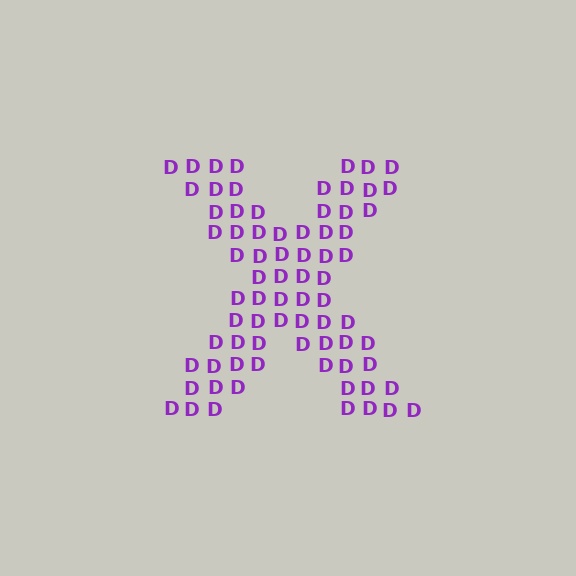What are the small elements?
The small elements are letter D's.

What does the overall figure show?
The overall figure shows the letter X.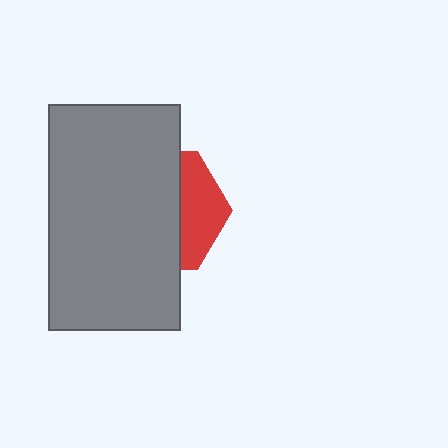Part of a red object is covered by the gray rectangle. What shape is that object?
It is a hexagon.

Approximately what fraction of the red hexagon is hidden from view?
Roughly 67% of the red hexagon is hidden behind the gray rectangle.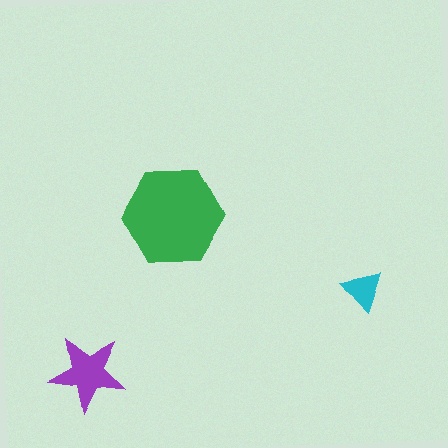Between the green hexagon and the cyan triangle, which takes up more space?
The green hexagon.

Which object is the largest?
The green hexagon.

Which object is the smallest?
The cyan triangle.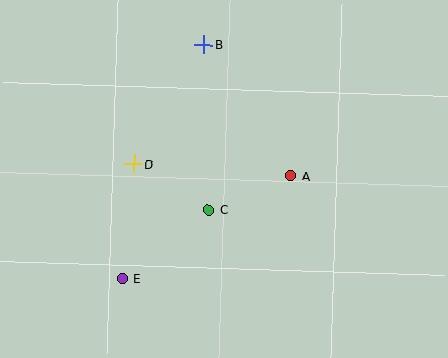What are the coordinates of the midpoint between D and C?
The midpoint between D and C is at (171, 187).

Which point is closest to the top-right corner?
Point A is closest to the top-right corner.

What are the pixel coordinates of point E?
Point E is at (122, 279).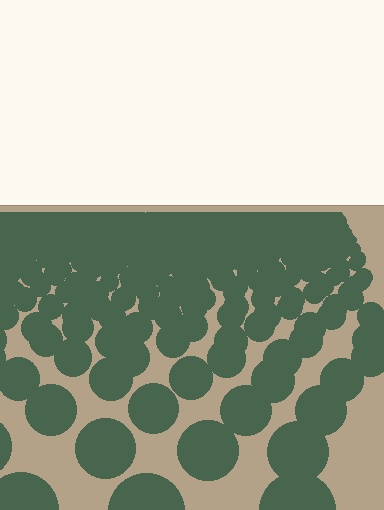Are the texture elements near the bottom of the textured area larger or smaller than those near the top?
Larger. Near the bottom, elements are closer to the viewer and appear at a bigger on-screen size.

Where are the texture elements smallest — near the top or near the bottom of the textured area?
Near the top.